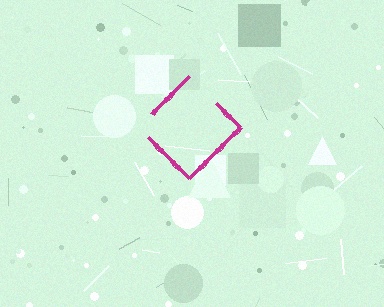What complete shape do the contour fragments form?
The contour fragments form a diamond.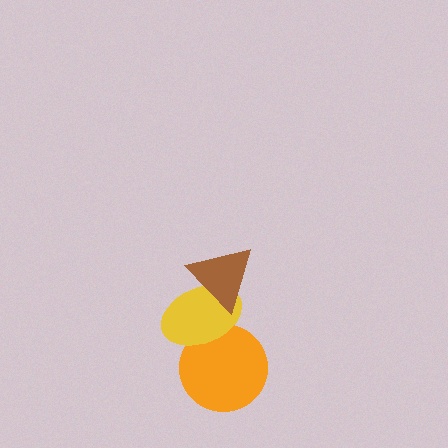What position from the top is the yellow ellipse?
The yellow ellipse is 2nd from the top.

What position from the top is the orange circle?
The orange circle is 3rd from the top.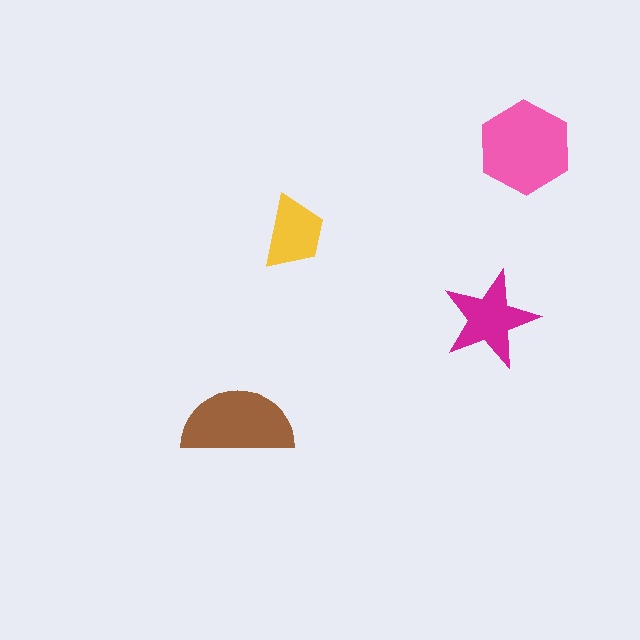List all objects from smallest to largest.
The yellow trapezoid, the magenta star, the brown semicircle, the pink hexagon.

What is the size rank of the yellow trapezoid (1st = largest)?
4th.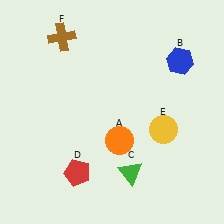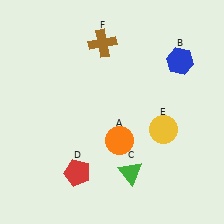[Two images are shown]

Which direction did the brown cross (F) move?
The brown cross (F) moved right.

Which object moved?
The brown cross (F) moved right.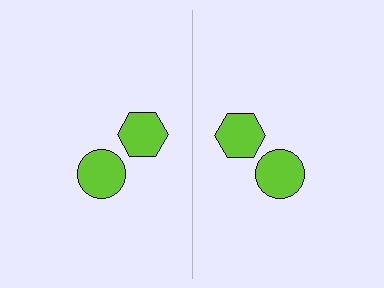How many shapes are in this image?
There are 4 shapes in this image.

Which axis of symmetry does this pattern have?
The pattern has a vertical axis of symmetry running through the center of the image.